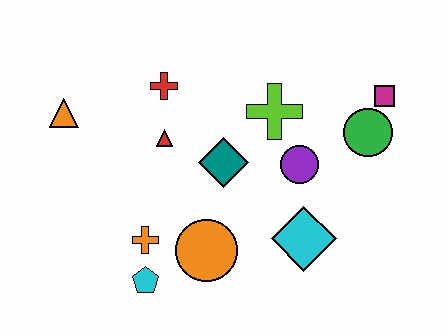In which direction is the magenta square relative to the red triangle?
The magenta square is to the right of the red triangle.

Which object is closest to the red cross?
The red triangle is closest to the red cross.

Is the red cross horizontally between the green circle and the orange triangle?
Yes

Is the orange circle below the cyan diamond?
Yes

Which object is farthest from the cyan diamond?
The orange triangle is farthest from the cyan diamond.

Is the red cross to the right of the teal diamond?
No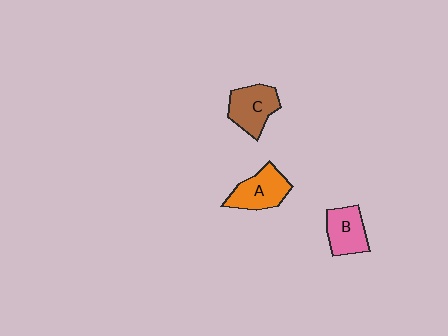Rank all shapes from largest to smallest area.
From largest to smallest: A (orange), C (brown), B (pink).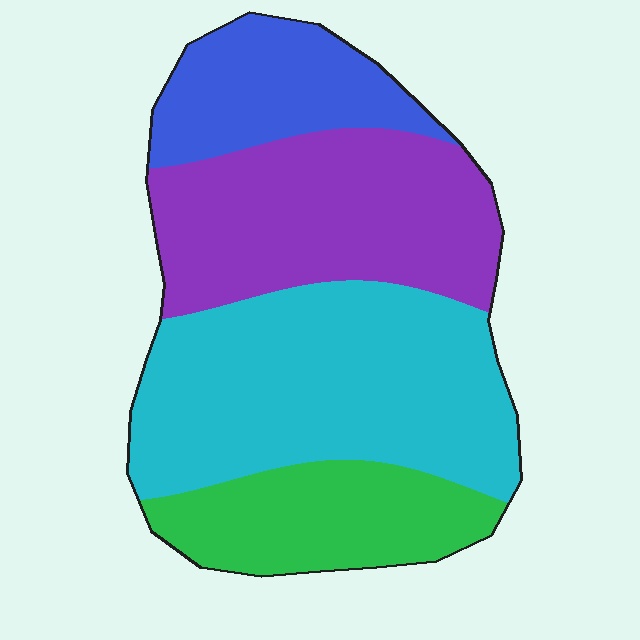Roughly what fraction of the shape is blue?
Blue covers roughly 15% of the shape.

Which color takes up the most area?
Cyan, at roughly 40%.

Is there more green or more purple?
Purple.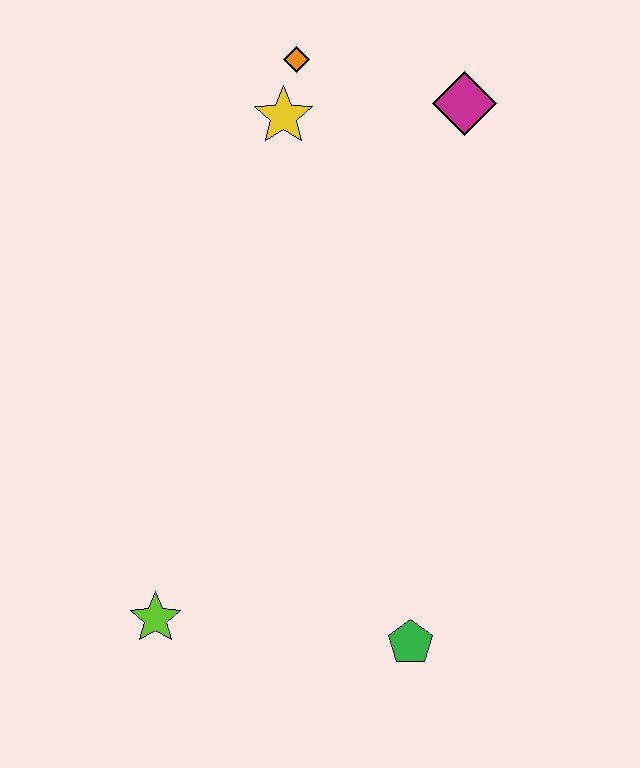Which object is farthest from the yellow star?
The green pentagon is farthest from the yellow star.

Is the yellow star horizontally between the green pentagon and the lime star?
Yes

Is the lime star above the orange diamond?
No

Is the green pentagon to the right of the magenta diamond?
No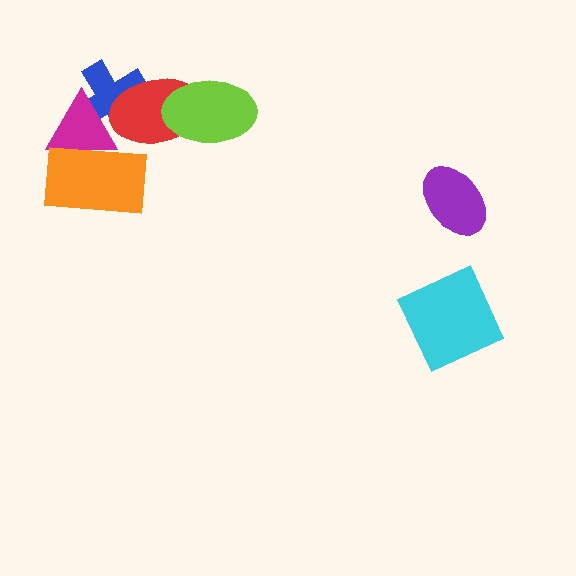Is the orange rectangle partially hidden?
No, no other shape covers it.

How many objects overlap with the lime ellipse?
1 object overlaps with the lime ellipse.